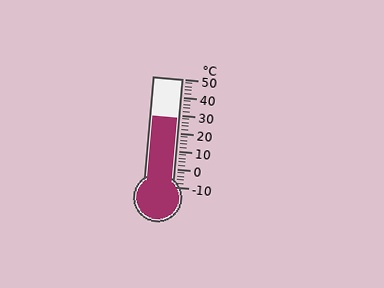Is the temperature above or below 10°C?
The temperature is above 10°C.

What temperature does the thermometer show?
The thermometer shows approximately 28°C.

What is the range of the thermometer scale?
The thermometer scale ranges from -10°C to 50°C.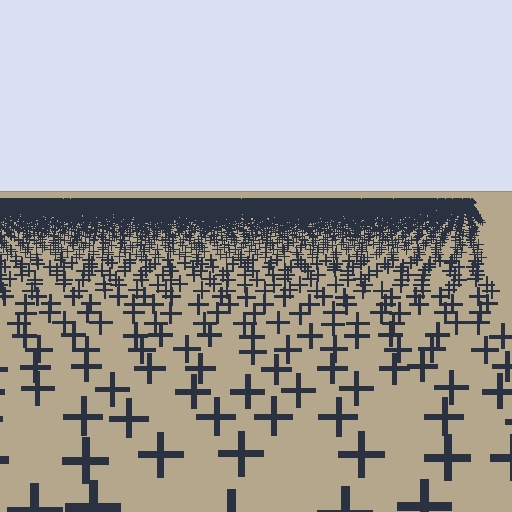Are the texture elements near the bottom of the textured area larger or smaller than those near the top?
Larger. Near the bottom, elements are closer to the viewer and appear at a bigger on-screen size.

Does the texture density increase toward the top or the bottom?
Density increases toward the top.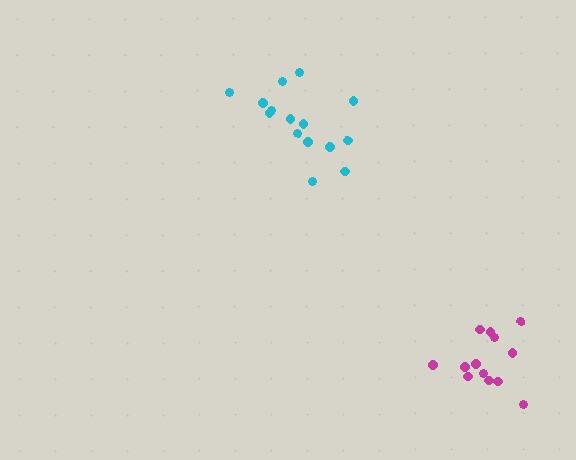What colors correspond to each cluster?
The clusters are colored: magenta, cyan.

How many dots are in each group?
Group 1: 13 dots, Group 2: 15 dots (28 total).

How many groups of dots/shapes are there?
There are 2 groups.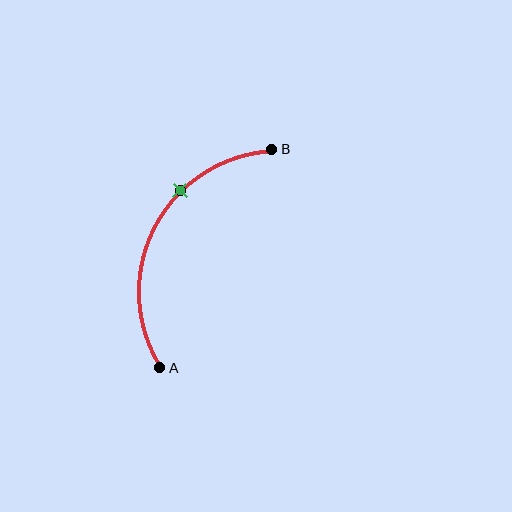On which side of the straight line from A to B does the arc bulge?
The arc bulges to the left of the straight line connecting A and B.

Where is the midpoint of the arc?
The arc midpoint is the point on the curve farthest from the straight line joining A and B. It sits to the left of that line.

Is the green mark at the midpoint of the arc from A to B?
No. The green mark lies on the arc but is closer to endpoint B. The arc midpoint would be at the point on the curve equidistant along the arc from both A and B.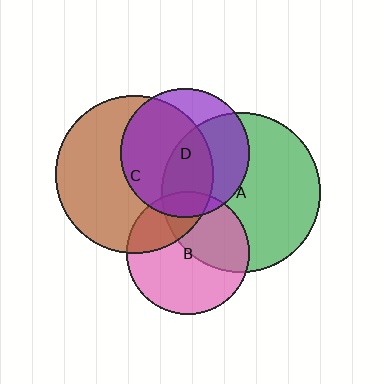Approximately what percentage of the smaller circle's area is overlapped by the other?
Approximately 10%.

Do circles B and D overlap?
Yes.